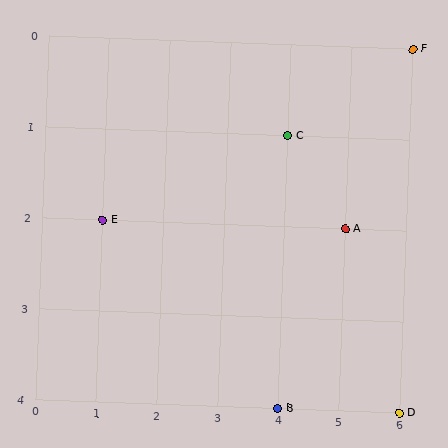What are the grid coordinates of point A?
Point A is at grid coordinates (5, 2).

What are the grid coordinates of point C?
Point C is at grid coordinates (4, 1).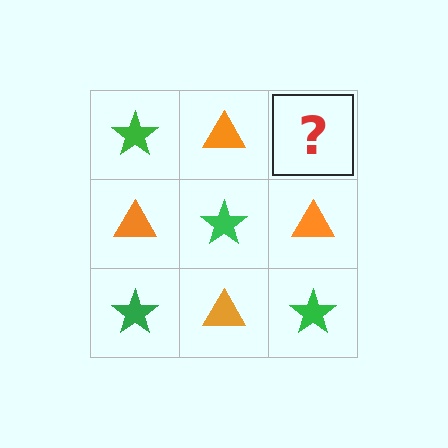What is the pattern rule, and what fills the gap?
The rule is that it alternates green star and orange triangle in a checkerboard pattern. The gap should be filled with a green star.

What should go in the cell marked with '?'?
The missing cell should contain a green star.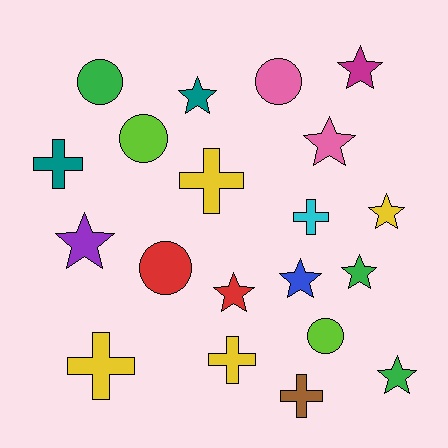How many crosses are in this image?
There are 6 crosses.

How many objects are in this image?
There are 20 objects.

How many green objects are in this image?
There are 3 green objects.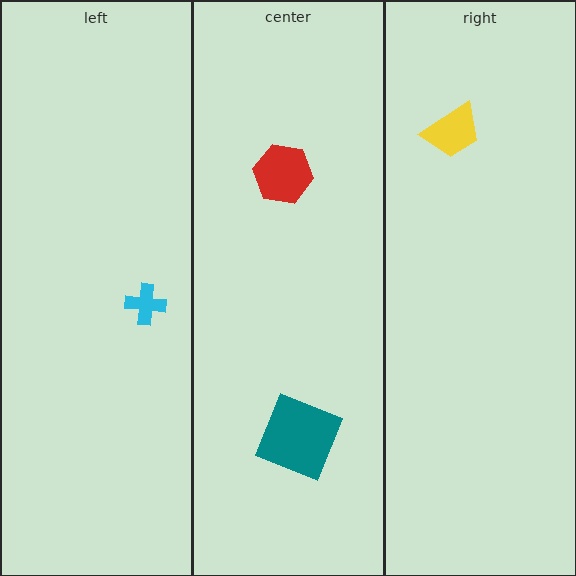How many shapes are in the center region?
2.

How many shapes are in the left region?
1.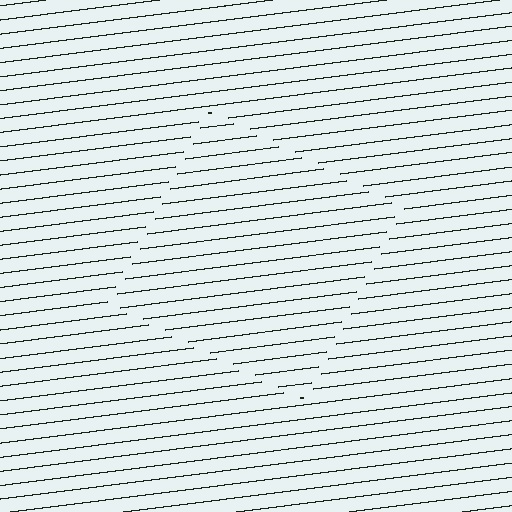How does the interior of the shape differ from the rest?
The interior of the shape contains the same grating, shifted by half a period — the contour is defined by the phase discontinuity where line-ends from the inner and outer gratings abut.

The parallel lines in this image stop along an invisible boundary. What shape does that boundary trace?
An illusory square. The interior of the shape contains the same grating, shifted by half a period — the contour is defined by the phase discontinuity where line-ends from the inner and outer gratings abut.